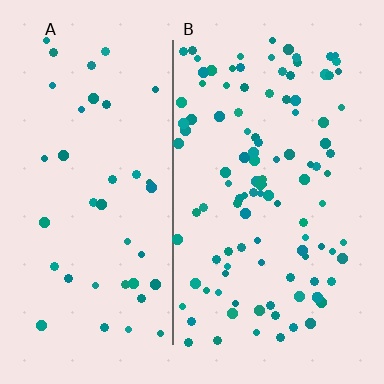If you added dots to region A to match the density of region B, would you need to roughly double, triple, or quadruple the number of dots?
Approximately triple.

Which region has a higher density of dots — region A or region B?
B (the right).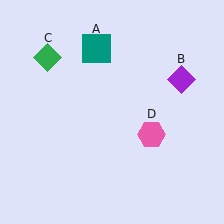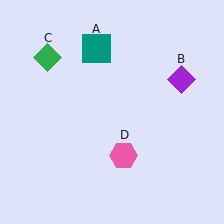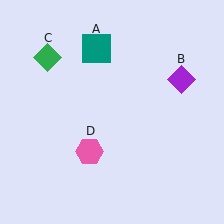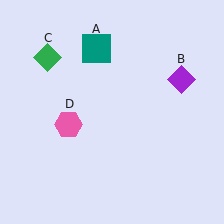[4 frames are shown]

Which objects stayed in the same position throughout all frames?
Teal square (object A) and purple diamond (object B) and green diamond (object C) remained stationary.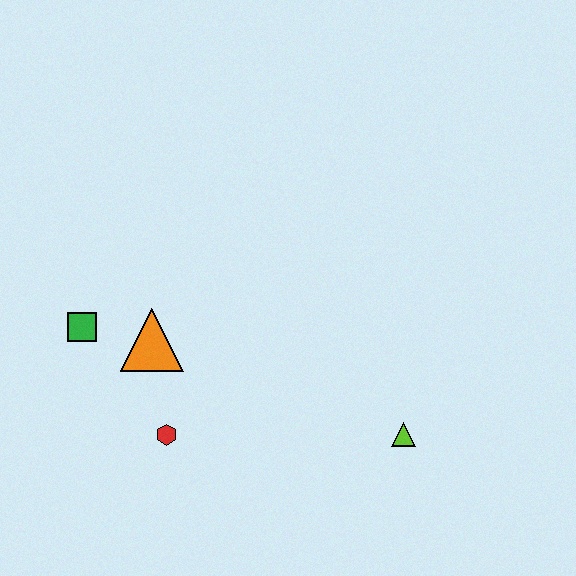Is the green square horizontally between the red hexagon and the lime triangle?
No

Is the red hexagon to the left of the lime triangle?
Yes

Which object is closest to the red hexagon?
The orange triangle is closest to the red hexagon.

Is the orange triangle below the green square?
Yes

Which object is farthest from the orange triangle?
The lime triangle is farthest from the orange triangle.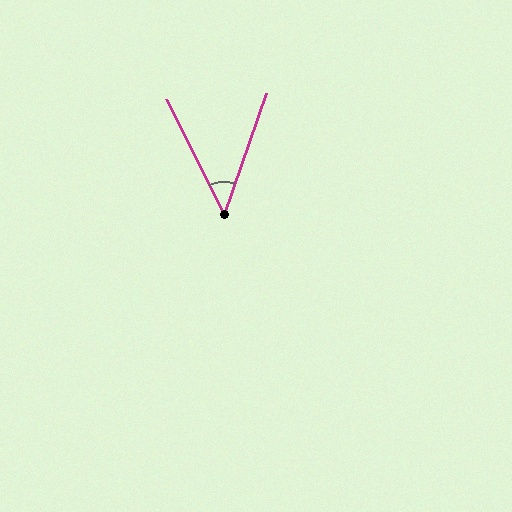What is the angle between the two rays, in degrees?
Approximately 46 degrees.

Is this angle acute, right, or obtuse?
It is acute.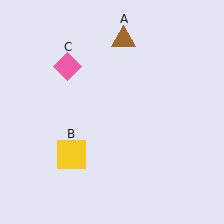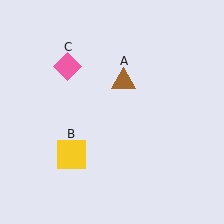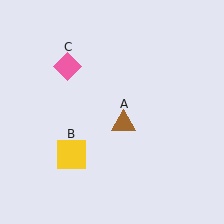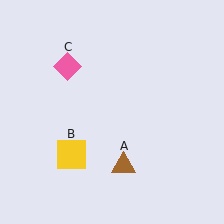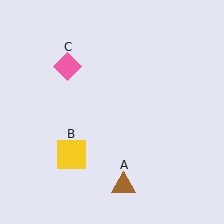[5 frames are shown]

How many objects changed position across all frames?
1 object changed position: brown triangle (object A).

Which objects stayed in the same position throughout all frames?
Yellow square (object B) and pink diamond (object C) remained stationary.